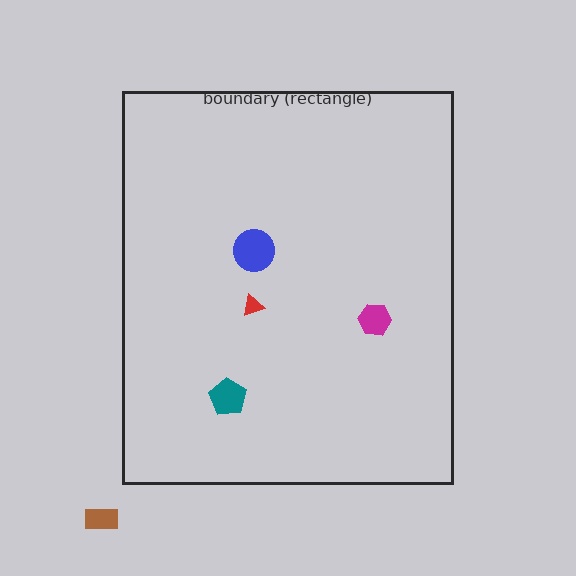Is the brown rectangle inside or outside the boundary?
Outside.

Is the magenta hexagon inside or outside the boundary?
Inside.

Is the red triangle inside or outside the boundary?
Inside.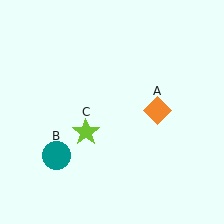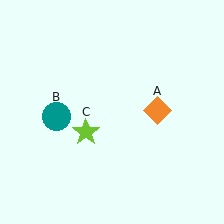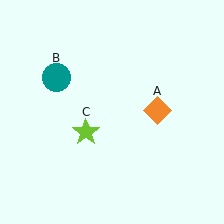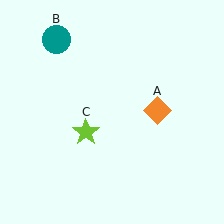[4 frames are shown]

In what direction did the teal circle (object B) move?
The teal circle (object B) moved up.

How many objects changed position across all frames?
1 object changed position: teal circle (object B).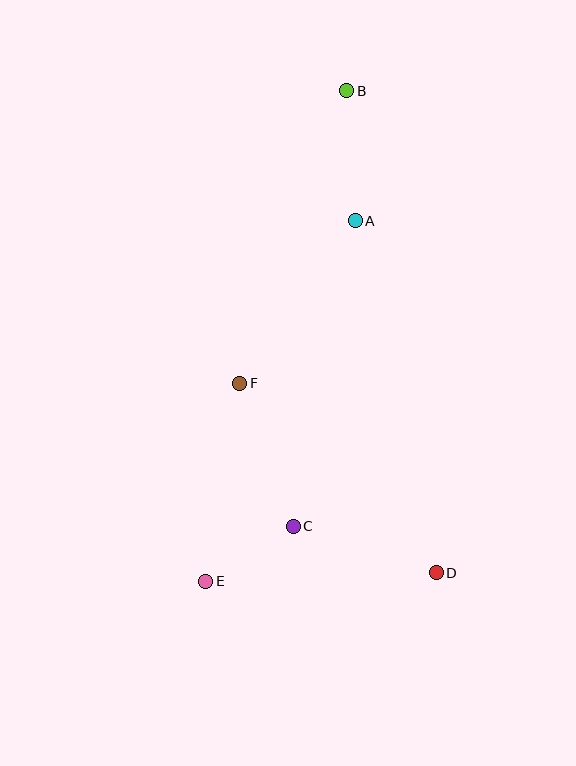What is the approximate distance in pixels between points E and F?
The distance between E and F is approximately 201 pixels.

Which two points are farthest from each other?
Points B and E are farthest from each other.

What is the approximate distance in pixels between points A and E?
The distance between A and E is approximately 390 pixels.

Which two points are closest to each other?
Points C and E are closest to each other.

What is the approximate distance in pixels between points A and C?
The distance between A and C is approximately 312 pixels.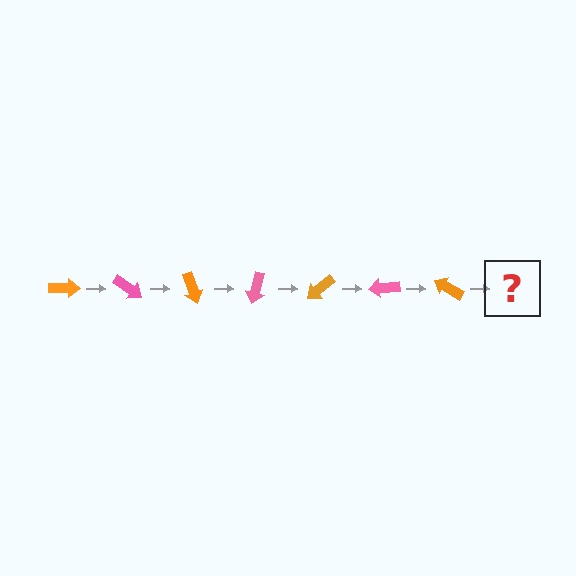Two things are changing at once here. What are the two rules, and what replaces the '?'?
The two rules are that it rotates 35 degrees each step and the color cycles through orange and pink. The '?' should be a pink arrow, rotated 245 degrees from the start.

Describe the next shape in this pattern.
It should be a pink arrow, rotated 245 degrees from the start.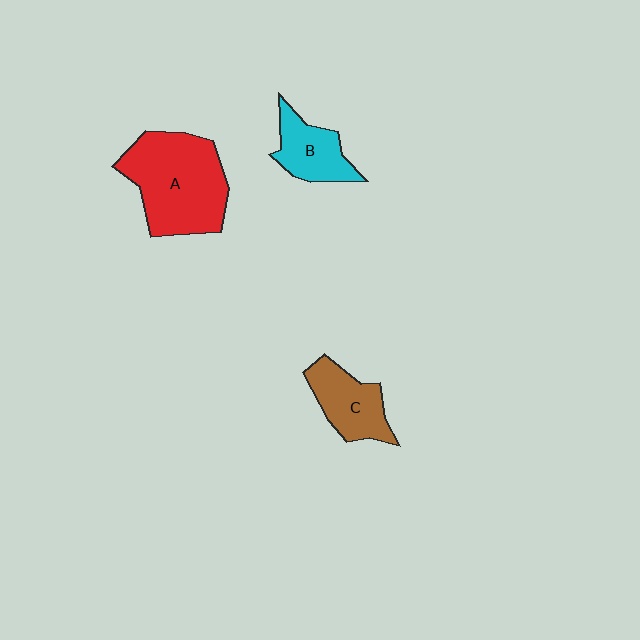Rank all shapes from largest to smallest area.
From largest to smallest: A (red), C (brown), B (cyan).